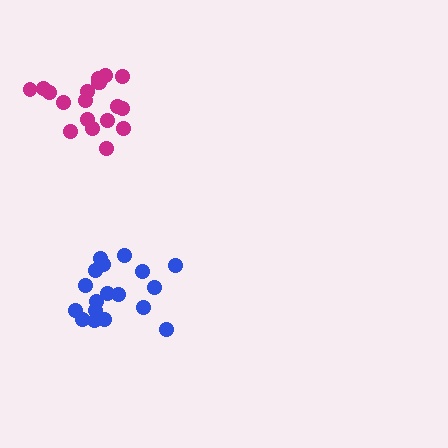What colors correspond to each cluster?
The clusters are colored: blue, magenta.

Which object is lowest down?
The blue cluster is bottommost.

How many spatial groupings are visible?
There are 2 spatial groupings.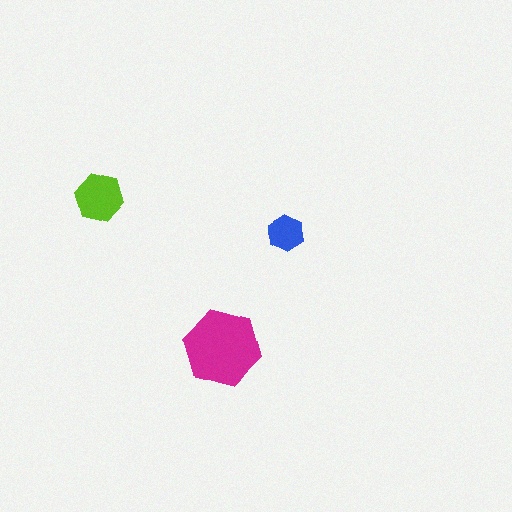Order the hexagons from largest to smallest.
the magenta one, the lime one, the blue one.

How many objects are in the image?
There are 3 objects in the image.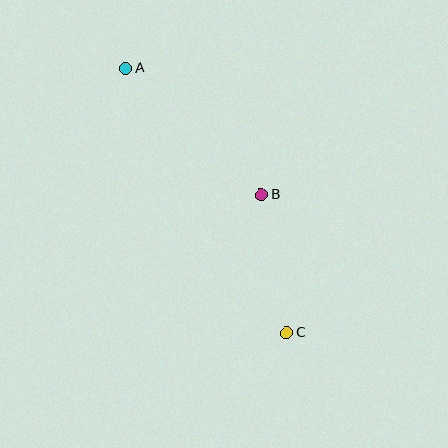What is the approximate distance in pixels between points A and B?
The distance between A and B is approximately 185 pixels.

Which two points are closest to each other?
Points B and C are closest to each other.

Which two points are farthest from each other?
Points A and C are farthest from each other.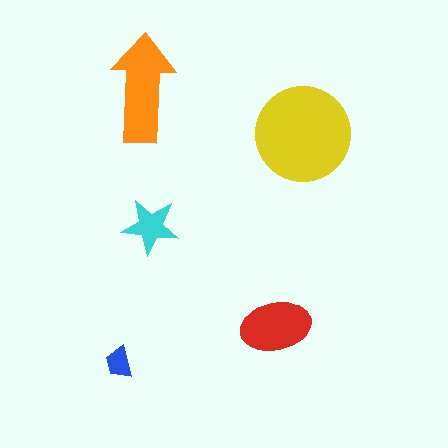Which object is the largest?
The yellow circle.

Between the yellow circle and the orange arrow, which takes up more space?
The yellow circle.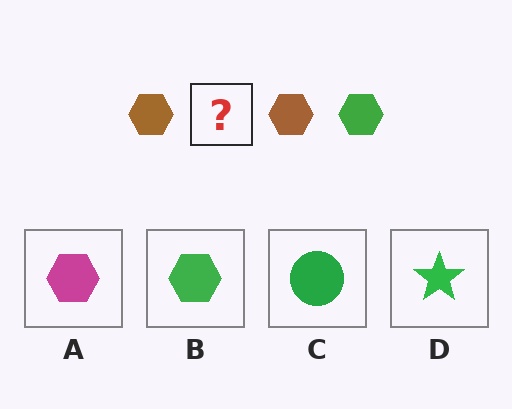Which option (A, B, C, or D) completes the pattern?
B.